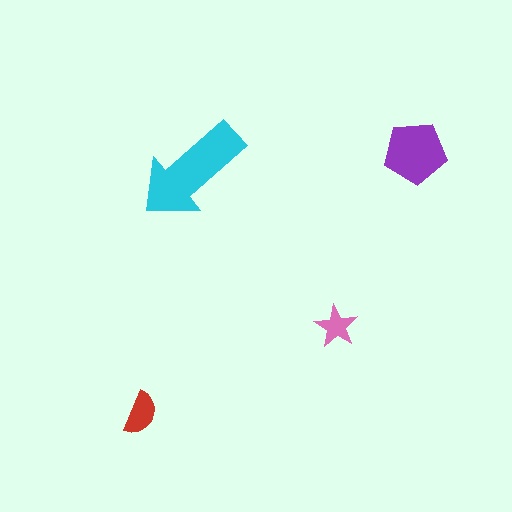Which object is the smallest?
The pink star.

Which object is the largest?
The cyan arrow.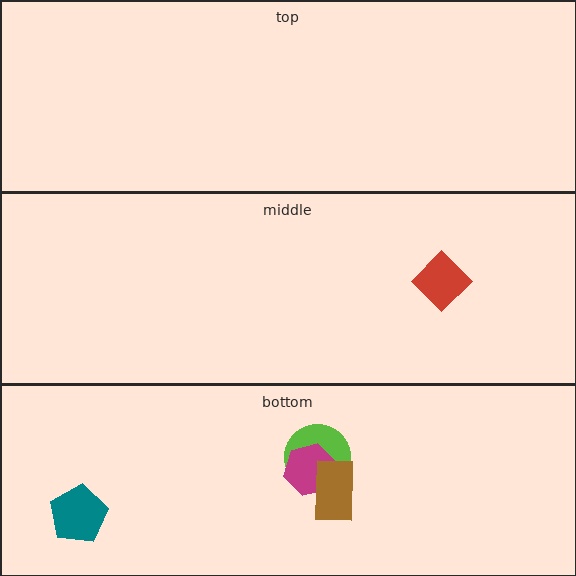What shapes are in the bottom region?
The teal pentagon, the lime circle, the magenta hexagon, the brown rectangle.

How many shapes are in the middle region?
1.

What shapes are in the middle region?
The red diamond.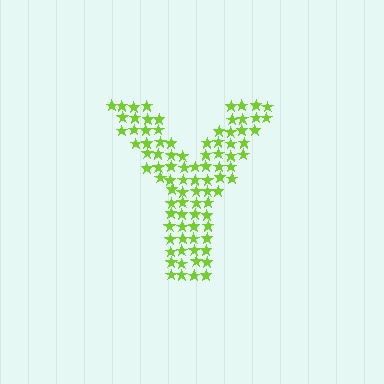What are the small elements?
The small elements are stars.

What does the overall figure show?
The overall figure shows the letter Y.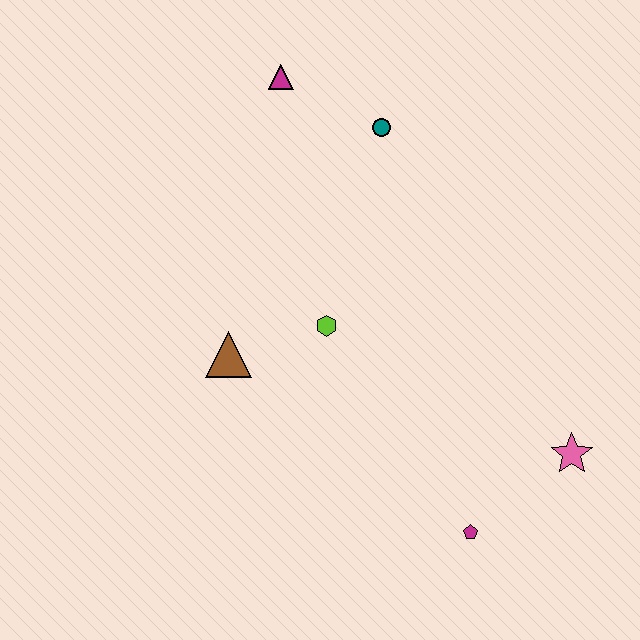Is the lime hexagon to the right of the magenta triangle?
Yes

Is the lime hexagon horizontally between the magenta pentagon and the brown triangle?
Yes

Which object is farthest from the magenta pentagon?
The magenta triangle is farthest from the magenta pentagon.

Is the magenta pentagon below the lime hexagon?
Yes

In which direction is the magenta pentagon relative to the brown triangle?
The magenta pentagon is to the right of the brown triangle.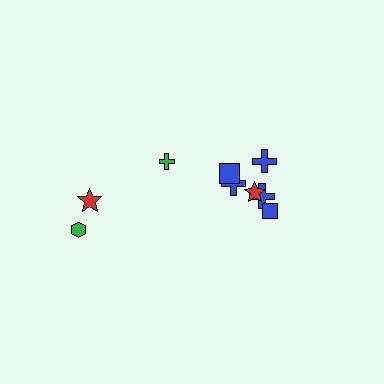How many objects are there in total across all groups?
There are 9 objects.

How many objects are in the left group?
There are 3 objects.